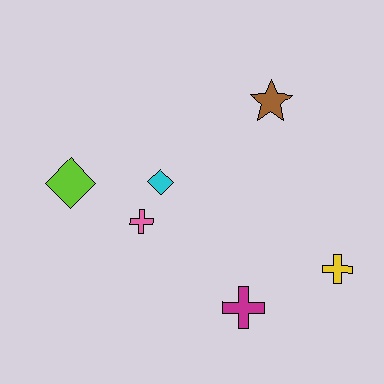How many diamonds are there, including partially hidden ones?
There are 2 diamonds.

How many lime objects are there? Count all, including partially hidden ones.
There is 1 lime object.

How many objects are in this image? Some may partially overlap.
There are 6 objects.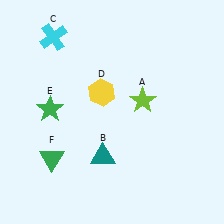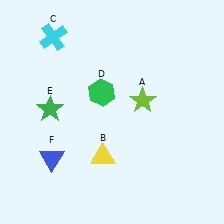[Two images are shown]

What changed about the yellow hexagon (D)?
In Image 1, D is yellow. In Image 2, it changed to green.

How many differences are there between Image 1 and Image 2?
There are 3 differences between the two images.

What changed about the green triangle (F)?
In Image 1, F is green. In Image 2, it changed to blue.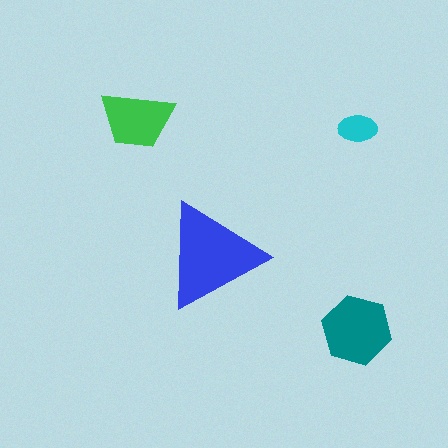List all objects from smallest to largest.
The cyan ellipse, the green trapezoid, the teal hexagon, the blue triangle.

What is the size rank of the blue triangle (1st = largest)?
1st.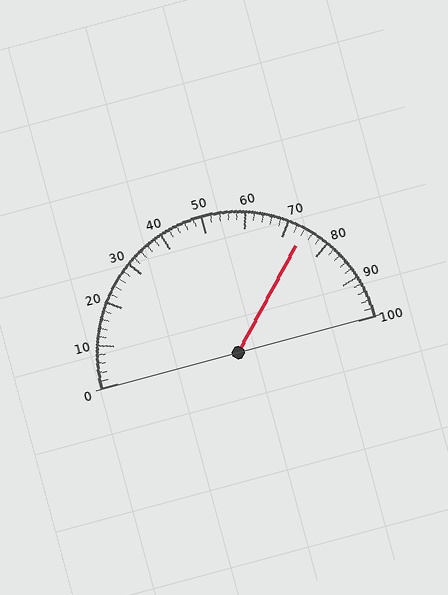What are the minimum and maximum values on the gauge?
The gauge ranges from 0 to 100.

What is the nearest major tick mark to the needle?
The nearest major tick mark is 70.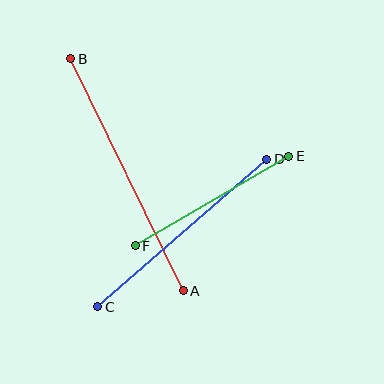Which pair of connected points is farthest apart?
Points A and B are farthest apart.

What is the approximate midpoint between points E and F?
The midpoint is at approximately (212, 201) pixels.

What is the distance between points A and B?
The distance is approximately 258 pixels.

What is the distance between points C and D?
The distance is approximately 224 pixels.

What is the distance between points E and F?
The distance is approximately 178 pixels.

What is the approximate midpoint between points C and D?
The midpoint is at approximately (182, 233) pixels.